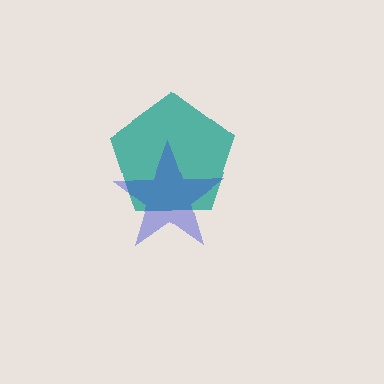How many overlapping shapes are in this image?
There are 2 overlapping shapes in the image.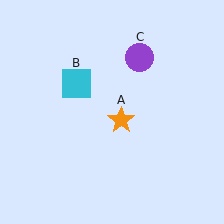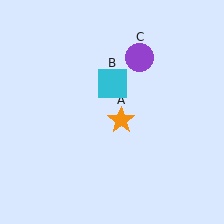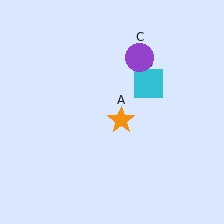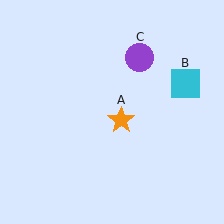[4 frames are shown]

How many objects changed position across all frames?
1 object changed position: cyan square (object B).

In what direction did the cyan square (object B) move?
The cyan square (object B) moved right.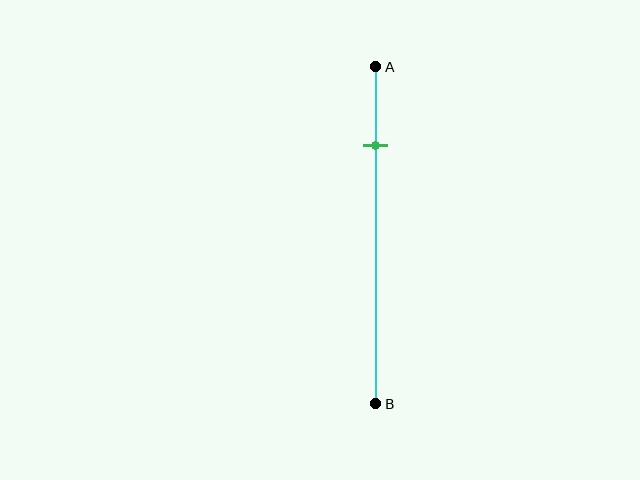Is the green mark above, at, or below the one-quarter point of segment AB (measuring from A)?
The green mark is approximately at the one-quarter point of segment AB.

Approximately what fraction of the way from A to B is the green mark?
The green mark is approximately 25% of the way from A to B.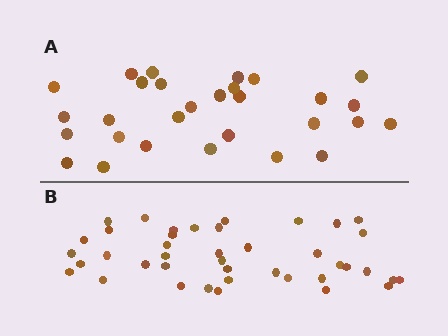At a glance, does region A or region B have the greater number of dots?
Region B (the bottom region) has more dots.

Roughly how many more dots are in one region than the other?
Region B has roughly 12 or so more dots than region A.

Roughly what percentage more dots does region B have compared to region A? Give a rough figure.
About 40% more.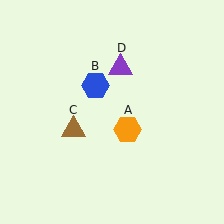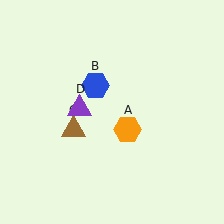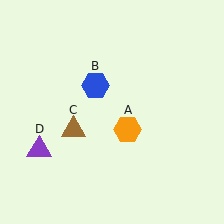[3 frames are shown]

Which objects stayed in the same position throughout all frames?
Orange hexagon (object A) and blue hexagon (object B) and brown triangle (object C) remained stationary.